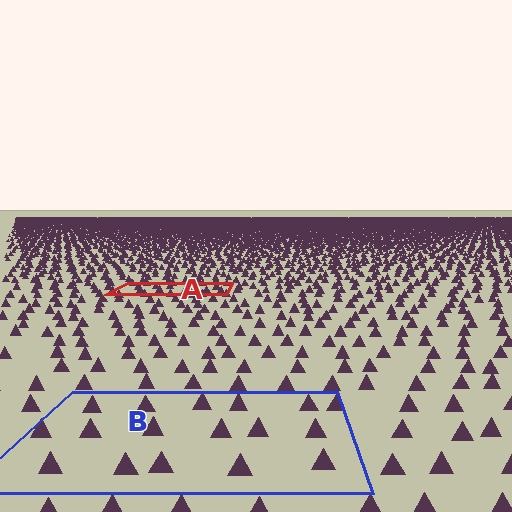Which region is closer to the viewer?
Region B is closer. The texture elements there are larger and more spread out.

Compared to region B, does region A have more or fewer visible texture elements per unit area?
Region A has more texture elements per unit area — they are packed more densely because it is farther away.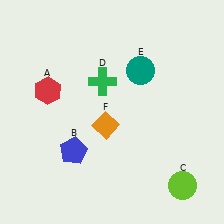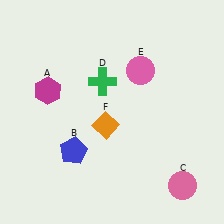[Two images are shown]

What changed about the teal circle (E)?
In Image 1, E is teal. In Image 2, it changed to pink.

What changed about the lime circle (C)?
In Image 1, C is lime. In Image 2, it changed to pink.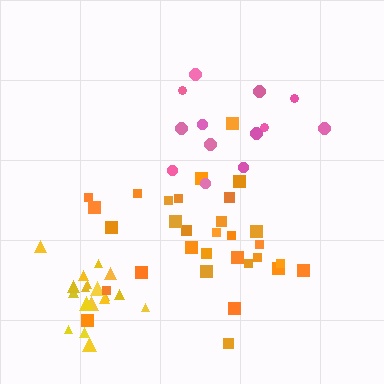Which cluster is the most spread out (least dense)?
Pink.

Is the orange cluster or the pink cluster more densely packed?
Orange.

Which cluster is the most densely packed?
Yellow.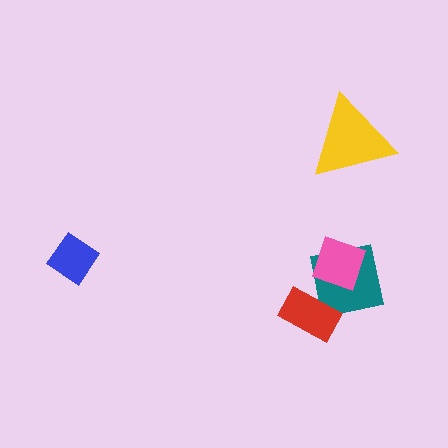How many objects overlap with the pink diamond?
1 object overlaps with the pink diamond.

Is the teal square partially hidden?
Yes, it is partially covered by another shape.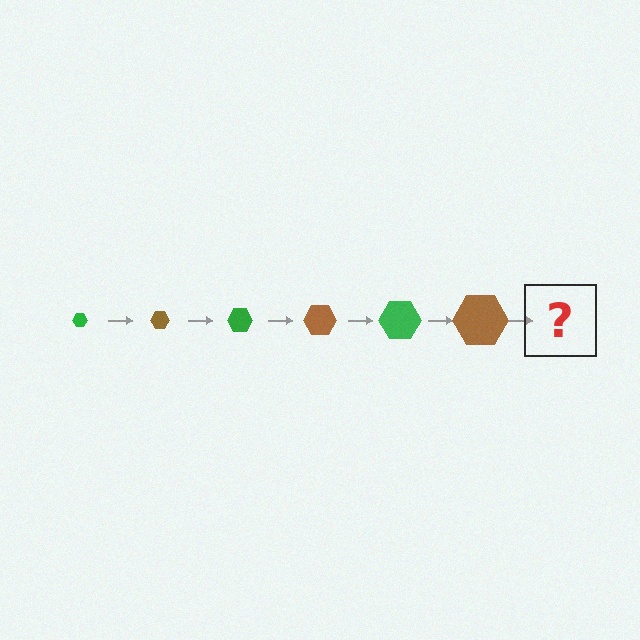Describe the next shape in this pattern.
It should be a green hexagon, larger than the previous one.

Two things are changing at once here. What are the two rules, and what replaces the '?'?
The two rules are that the hexagon grows larger each step and the color cycles through green and brown. The '?' should be a green hexagon, larger than the previous one.